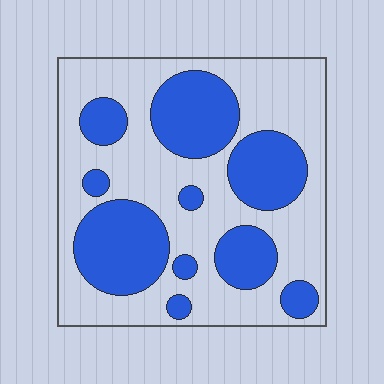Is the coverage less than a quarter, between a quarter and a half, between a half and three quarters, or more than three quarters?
Between a quarter and a half.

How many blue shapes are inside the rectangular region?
10.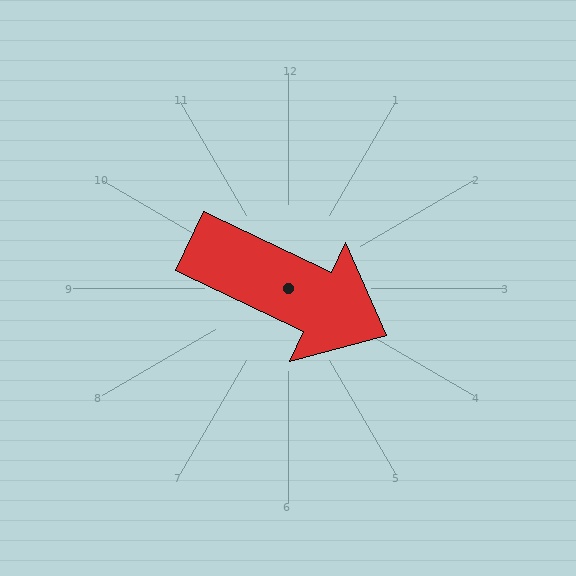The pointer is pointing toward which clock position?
Roughly 4 o'clock.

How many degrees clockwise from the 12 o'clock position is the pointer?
Approximately 116 degrees.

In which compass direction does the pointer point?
Southeast.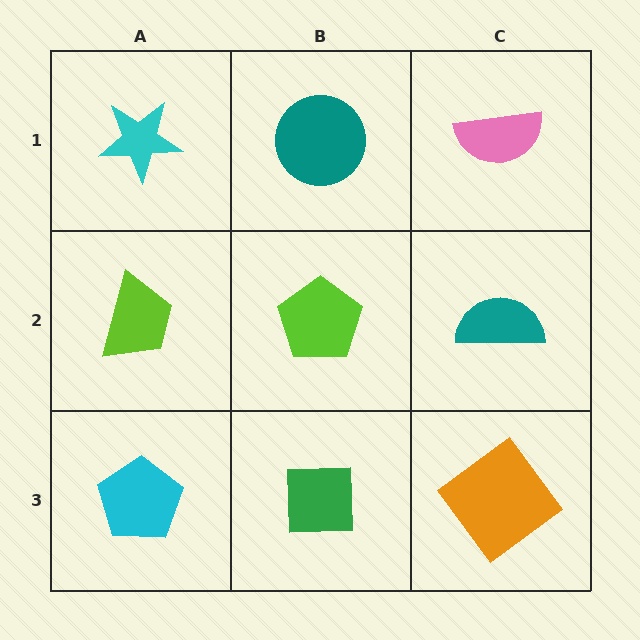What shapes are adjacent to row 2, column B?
A teal circle (row 1, column B), a green square (row 3, column B), a lime trapezoid (row 2, column A), a teal semicircle (row 2, column C).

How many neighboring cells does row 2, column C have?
3.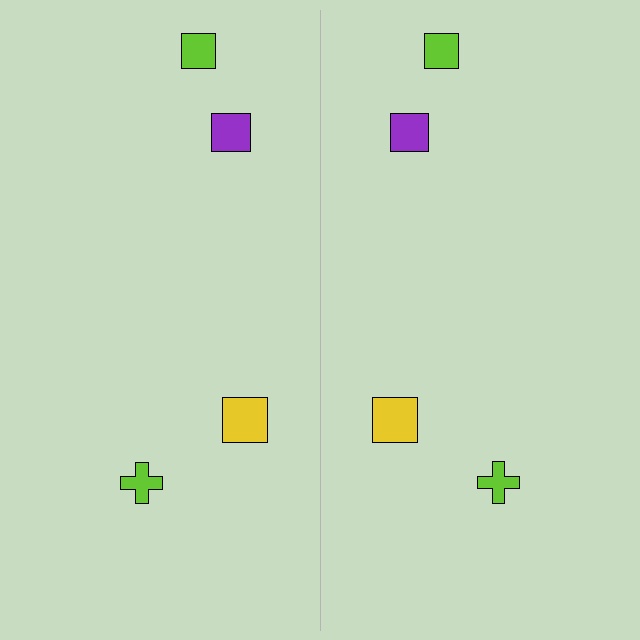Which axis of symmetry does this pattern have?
The pattern has a vertical axis of symmetry running through the center of the image.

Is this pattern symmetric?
Yes, this pattern has bilateral (reflection) symmetry.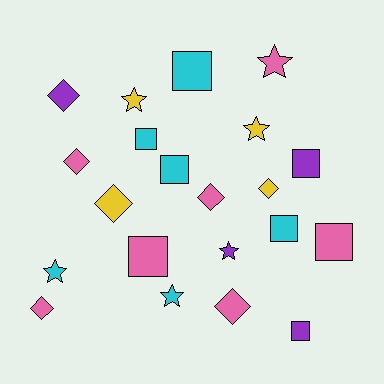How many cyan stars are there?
There are 2 cyan stars.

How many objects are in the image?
There are 21 objects.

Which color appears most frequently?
Pink, with 7 objects.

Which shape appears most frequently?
Square, with 8 objects.